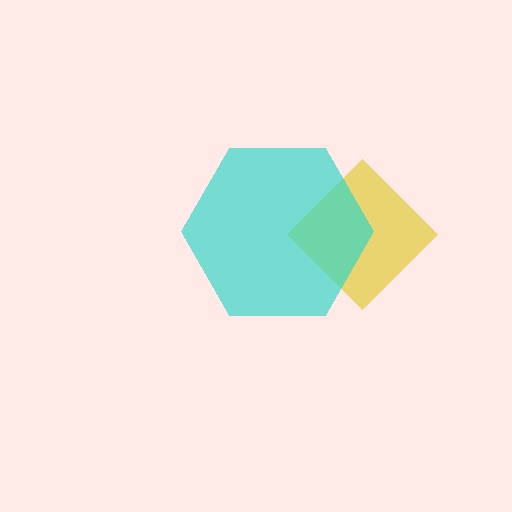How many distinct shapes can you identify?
There are 2 distinct shapes: a yellow diamond, a cyan hexagon.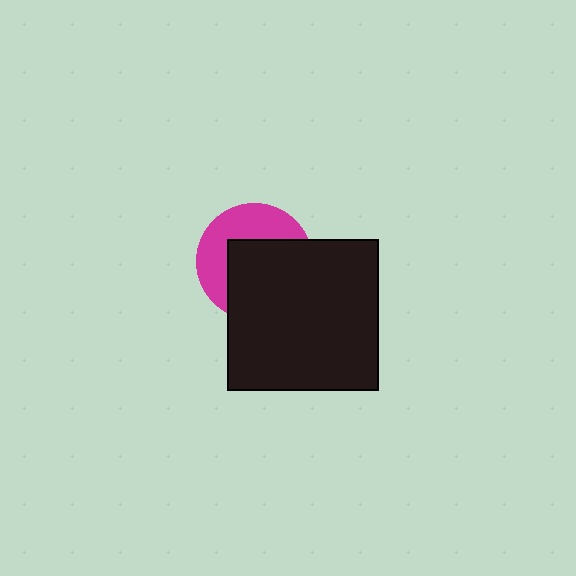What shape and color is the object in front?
The object in front is a black square.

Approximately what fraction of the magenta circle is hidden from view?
Roughly 56% of the magenta circle is hidden behind the black square.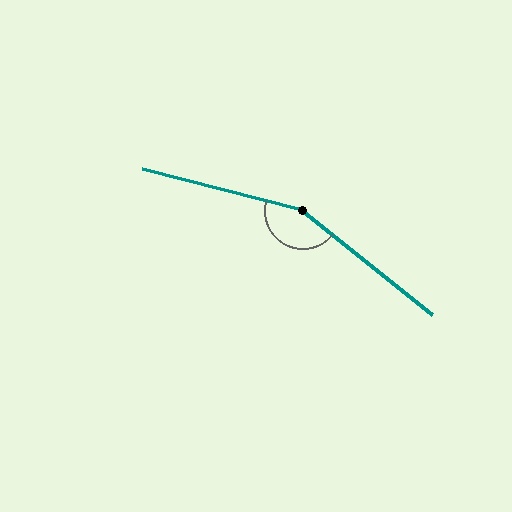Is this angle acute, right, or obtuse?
It is obtuse.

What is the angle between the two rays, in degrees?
Approximately 156 degrees.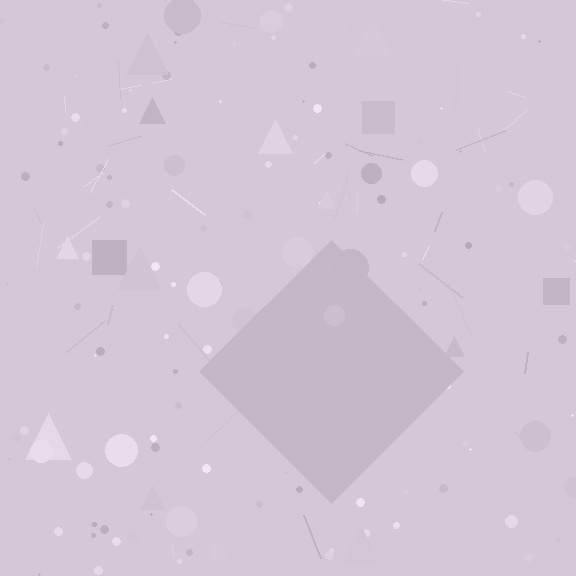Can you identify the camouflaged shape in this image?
The camouflaged shape is a diamond.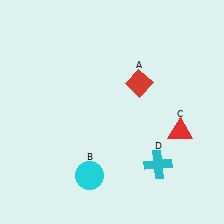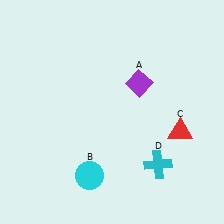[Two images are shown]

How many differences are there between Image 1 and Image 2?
There is 1 difference between the two images.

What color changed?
The diamond (A) changed from red in Image 1 to purple in Image 2.